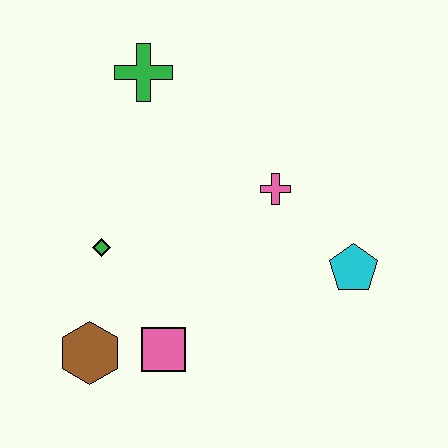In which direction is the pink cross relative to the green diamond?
The pink cross is to the right of the green diamond.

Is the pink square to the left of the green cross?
No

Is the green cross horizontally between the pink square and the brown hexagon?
Yes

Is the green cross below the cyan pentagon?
No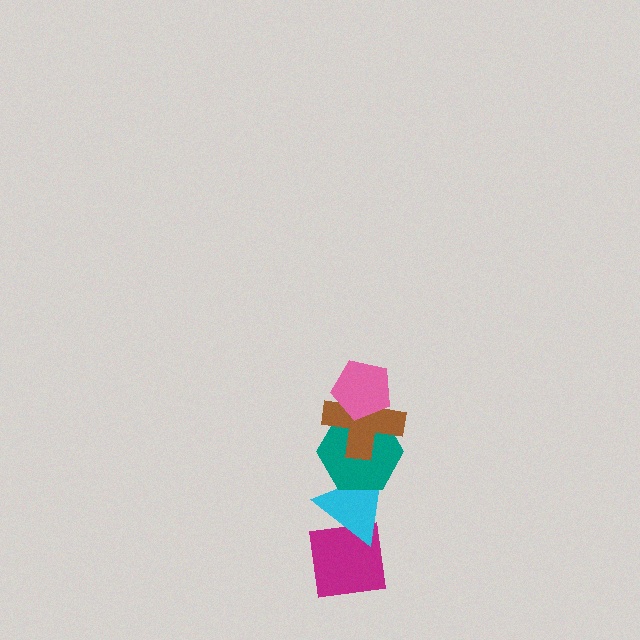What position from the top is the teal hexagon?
The teal hexagon is 3rd from the top.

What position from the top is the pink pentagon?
The pink pentagon is 1st from the top.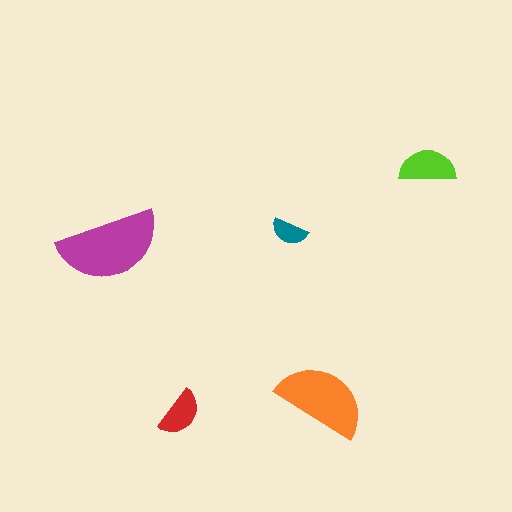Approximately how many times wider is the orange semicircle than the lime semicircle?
About 1.5 times wider.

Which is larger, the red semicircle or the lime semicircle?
The lime one.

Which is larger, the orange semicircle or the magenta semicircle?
The magenta one.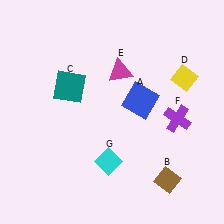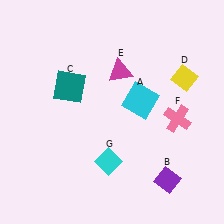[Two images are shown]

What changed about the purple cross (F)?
In Image 1, F is purple. In Image 2, it changed to pink.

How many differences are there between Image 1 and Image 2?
There are 3 differences between the two images.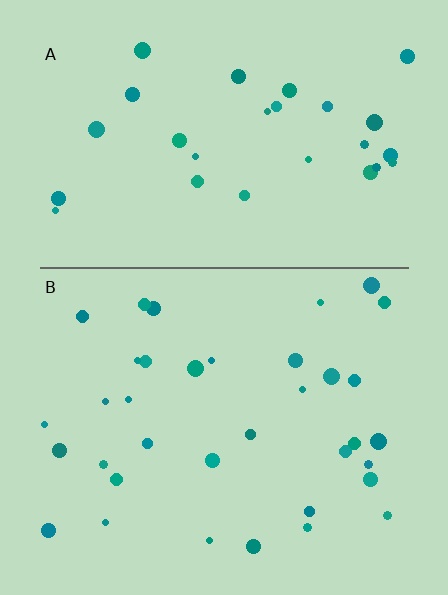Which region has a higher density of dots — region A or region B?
B (the bottom).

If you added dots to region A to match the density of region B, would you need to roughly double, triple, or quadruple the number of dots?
Approximately double.